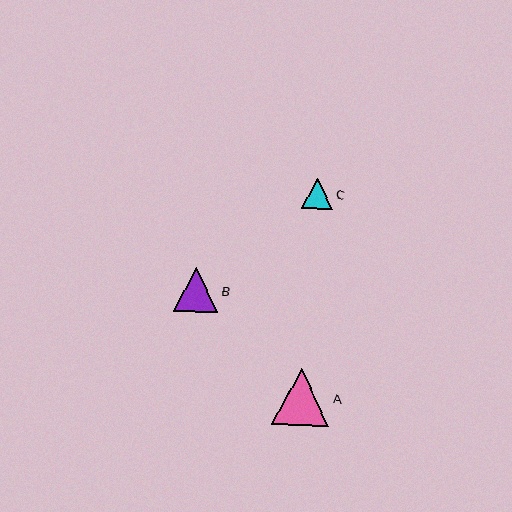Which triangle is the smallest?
Triangle C is the smallest with a size of approximately 31 pixels.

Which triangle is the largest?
Triangle A is the largest with a size of approximately 57 pixels.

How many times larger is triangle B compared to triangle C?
Triangle B is approximately 1.4 times the size of triangle C.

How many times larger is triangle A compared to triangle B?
Triangle A is approximately 1.3 times the size of triangle B.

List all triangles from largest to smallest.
From largest to smallest: A, B, C.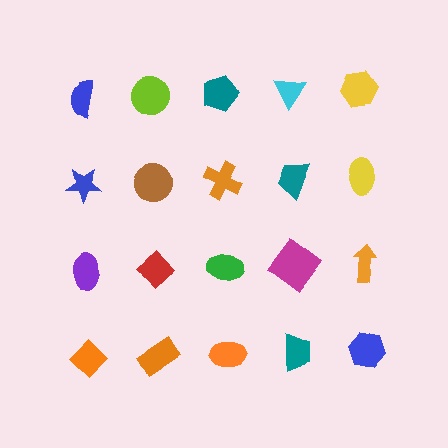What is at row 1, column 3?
A teal pentagon.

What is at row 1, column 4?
A cyan triangle.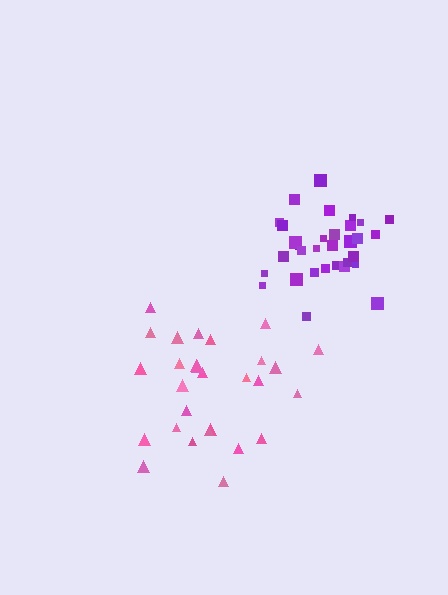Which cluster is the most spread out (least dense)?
Pink.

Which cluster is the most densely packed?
Purple.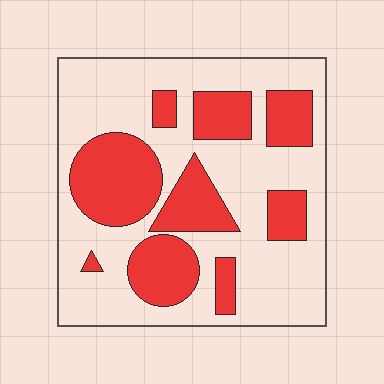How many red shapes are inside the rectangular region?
9.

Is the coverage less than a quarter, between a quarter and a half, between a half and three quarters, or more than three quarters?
Between a quarter and a half.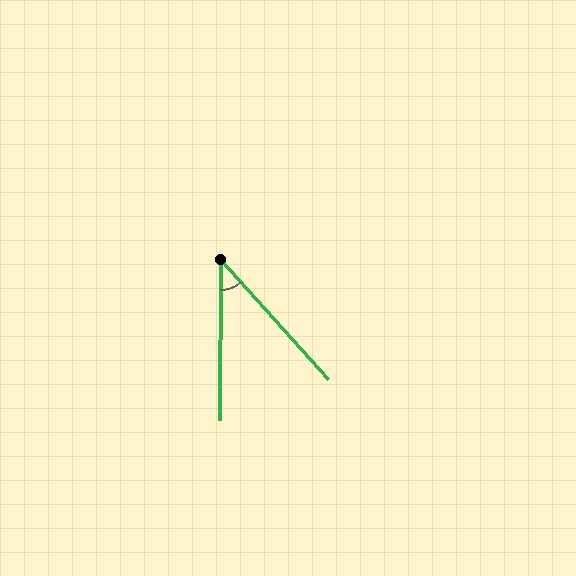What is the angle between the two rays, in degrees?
Approximately 42 degrees.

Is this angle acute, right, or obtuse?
It is acute.